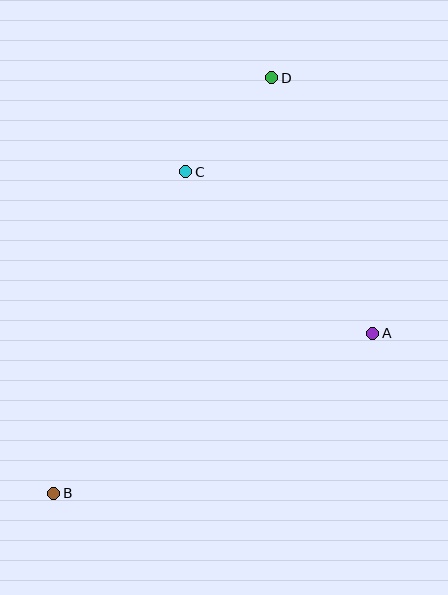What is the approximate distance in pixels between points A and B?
The distance between A and B is approximately 357 pixels.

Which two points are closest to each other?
Points C and D are closest to each other.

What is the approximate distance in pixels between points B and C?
The distance between B and C is approximately 348 pixels.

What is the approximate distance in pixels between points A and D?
The distance between A and D is approximately 275 pixels.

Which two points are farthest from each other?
Points B and D are farthest from each other.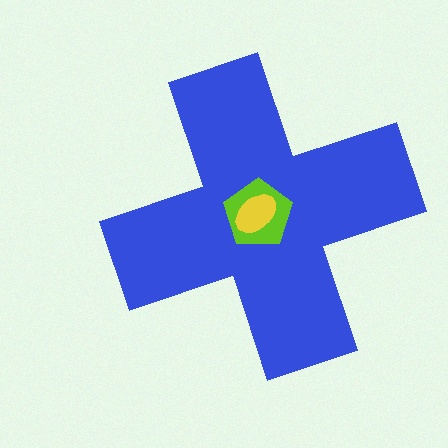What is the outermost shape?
The blue cross.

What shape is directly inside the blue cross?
The lime pentagon.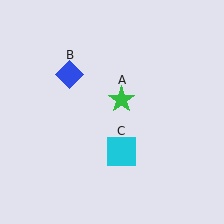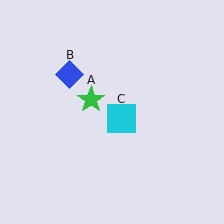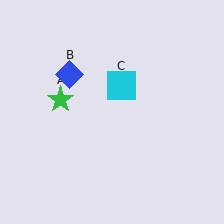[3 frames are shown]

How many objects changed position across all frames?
2 objects changed position: green star (object A), cyan square (object C).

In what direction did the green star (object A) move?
The green star (object A) moved left.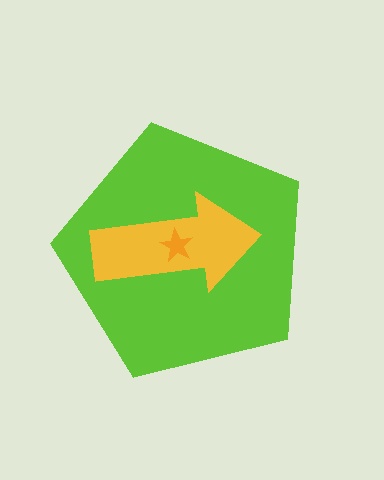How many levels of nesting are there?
3.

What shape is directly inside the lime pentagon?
The yellow arrow.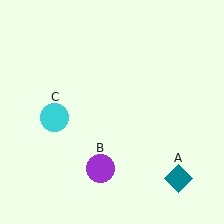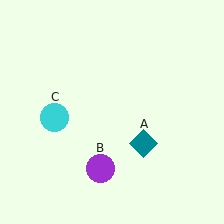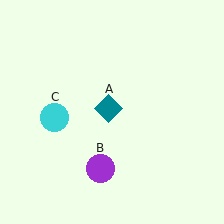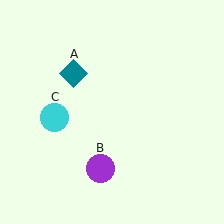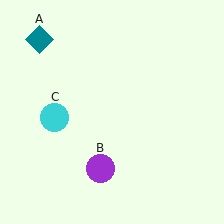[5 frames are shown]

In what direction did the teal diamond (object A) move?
The teal diamond (object A) moved up and to the left.